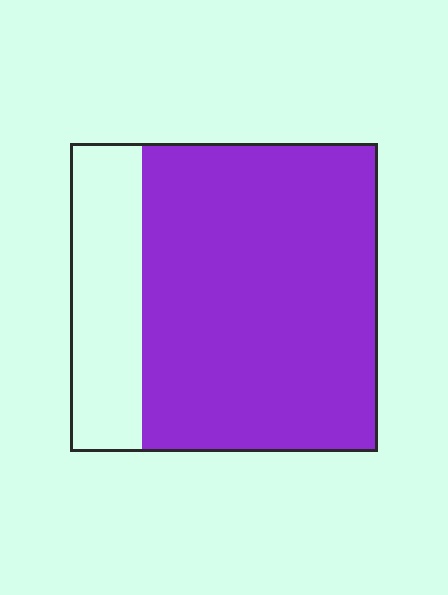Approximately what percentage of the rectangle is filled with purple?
Approximately 75%.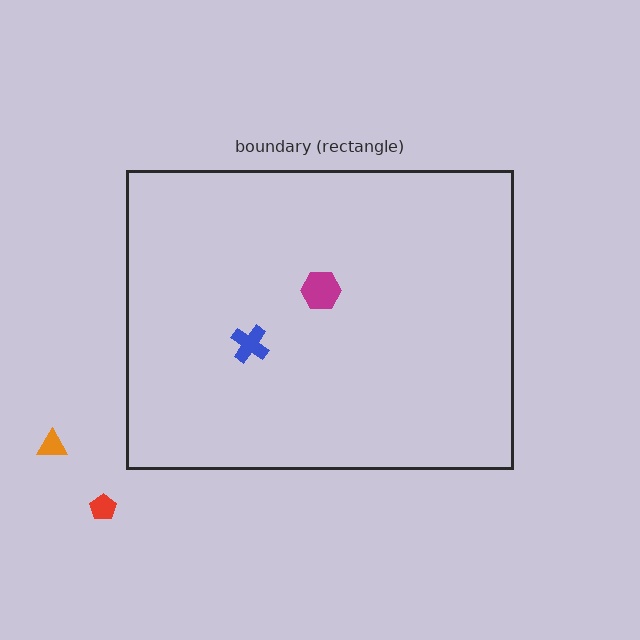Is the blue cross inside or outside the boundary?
Inside.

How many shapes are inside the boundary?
2 inside, 2 outside.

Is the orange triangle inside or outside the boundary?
Outside.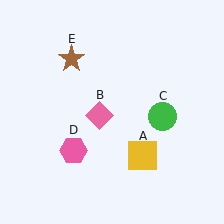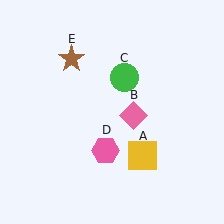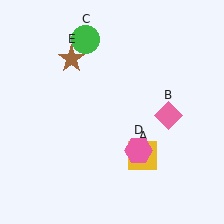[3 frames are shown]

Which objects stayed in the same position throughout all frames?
Yellow square (object A) and brown star (object E) remained stationary.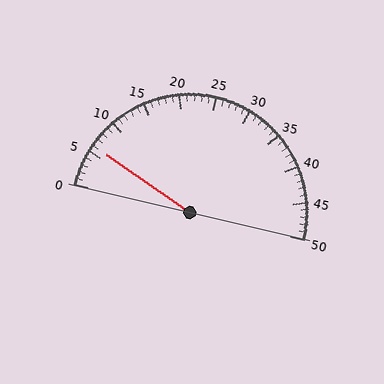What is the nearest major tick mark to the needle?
The nearest major tick mark is 5.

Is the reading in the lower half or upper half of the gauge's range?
The reading is in the lower half of the range (0 to 50).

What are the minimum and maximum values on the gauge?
The gauge ranges from 0 to 50.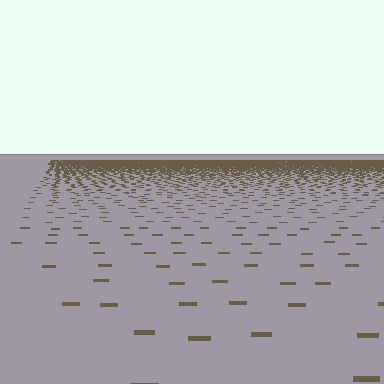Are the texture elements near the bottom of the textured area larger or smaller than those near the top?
Larger. Near the bottom, elements are closer to the viewer and appear at a bigger on-screen size.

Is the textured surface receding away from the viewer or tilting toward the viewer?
The surface is receding away from the viewer. Texture elements get smaller and denser toward the top.